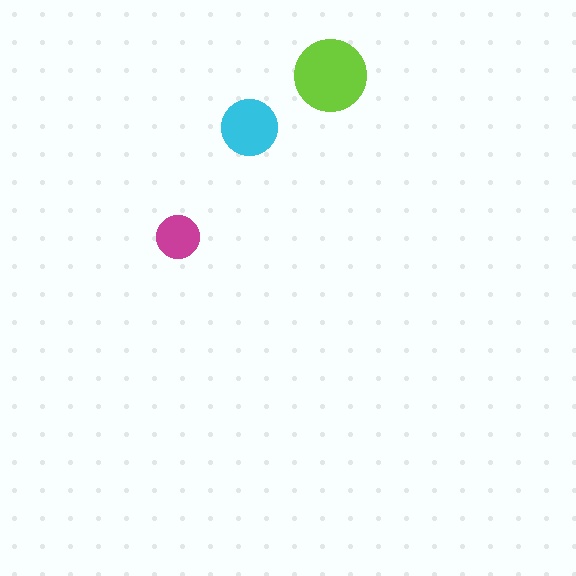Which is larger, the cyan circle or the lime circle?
The lime one.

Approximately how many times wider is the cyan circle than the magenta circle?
About 1.5 times wider.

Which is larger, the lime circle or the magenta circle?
The lime one.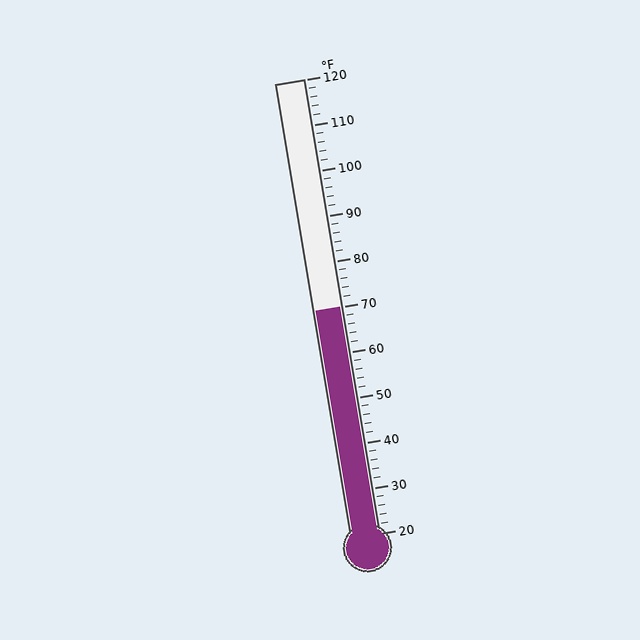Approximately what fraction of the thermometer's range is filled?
The thermometer is filled to approximately 50% of its range.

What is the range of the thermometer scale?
The thermometer scale ranges from 20°F to 120°F.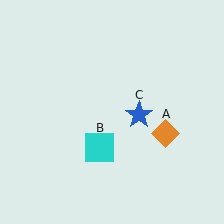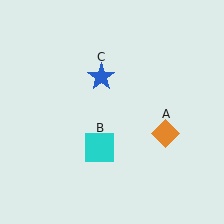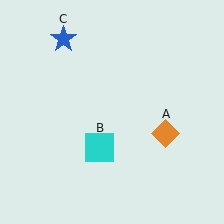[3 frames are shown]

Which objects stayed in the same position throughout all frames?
Orange diamond (object A) and cyan square (object B) remained stationary.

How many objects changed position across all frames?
1 object changed position: blue star (object C).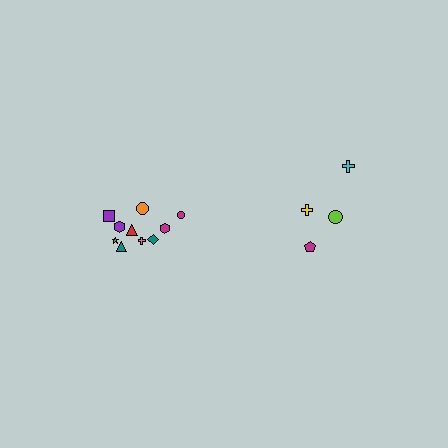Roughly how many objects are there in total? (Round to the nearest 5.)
Roughly 15 objects in total.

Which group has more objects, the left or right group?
The left group.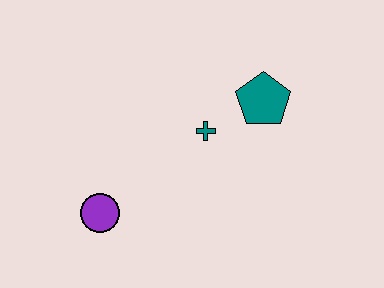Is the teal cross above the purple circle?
Yes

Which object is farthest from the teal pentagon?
The purple circle is farthest from the teal pentagon.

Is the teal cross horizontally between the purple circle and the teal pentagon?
Yes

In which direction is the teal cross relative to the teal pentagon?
The teal cross is to the left of the teal pentagon.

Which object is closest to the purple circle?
The teal cross is closest to the purple circle.